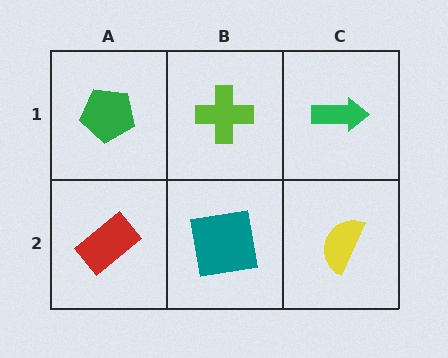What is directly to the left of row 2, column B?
A red rectangle.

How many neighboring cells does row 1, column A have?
2.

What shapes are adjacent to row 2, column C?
A green arrow (row 1, column C), a teal square (row 2, column B).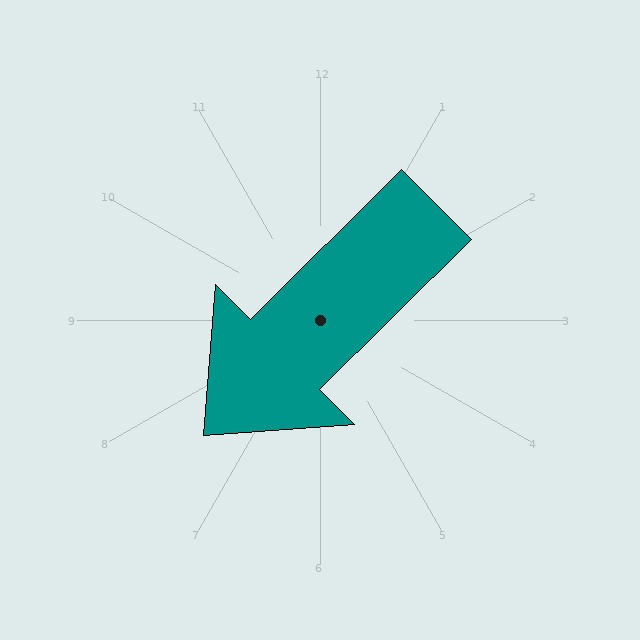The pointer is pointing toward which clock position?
Roughly 8 o'clock.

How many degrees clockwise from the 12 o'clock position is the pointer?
Approximately 225 degrees.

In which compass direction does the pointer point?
Southwest.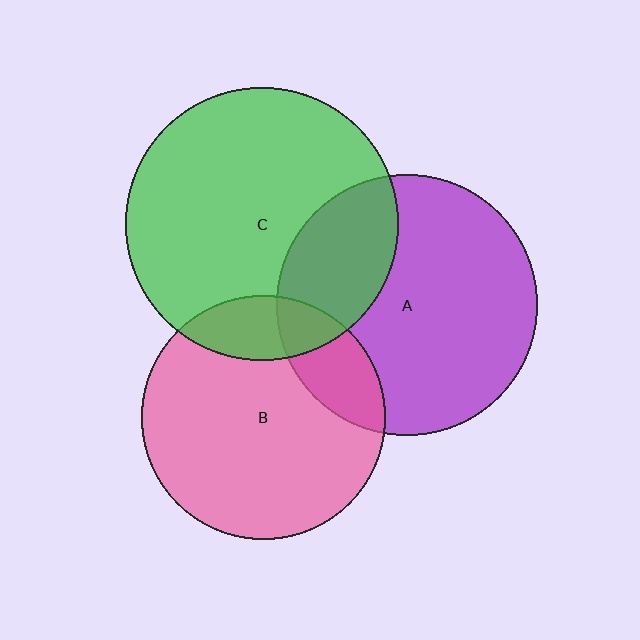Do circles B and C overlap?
Yes.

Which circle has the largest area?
Circle C (green).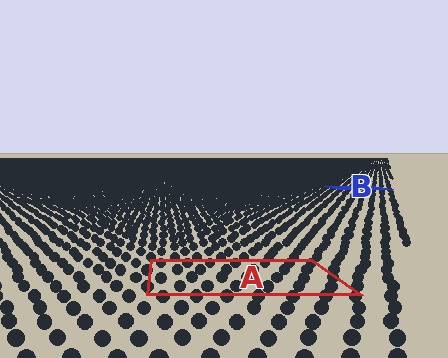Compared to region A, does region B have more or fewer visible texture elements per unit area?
Region B has more texture elements per unit area — they are packed more densely because it is farther away.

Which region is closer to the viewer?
Region A is closer. The texture elements there are larger and more spread out.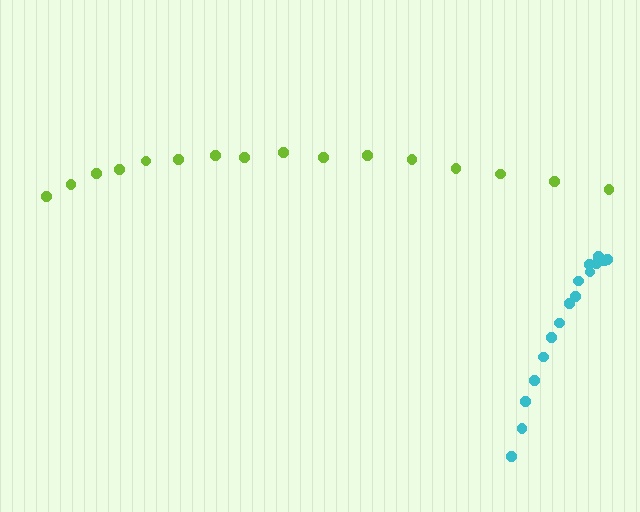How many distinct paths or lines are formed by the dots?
There are 2 distinct paths.